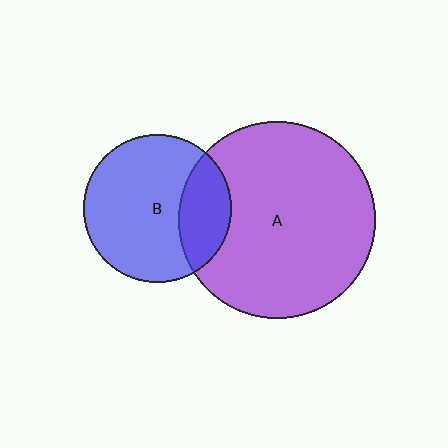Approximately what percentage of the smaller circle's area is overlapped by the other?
Approximately 25%.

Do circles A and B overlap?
Yes.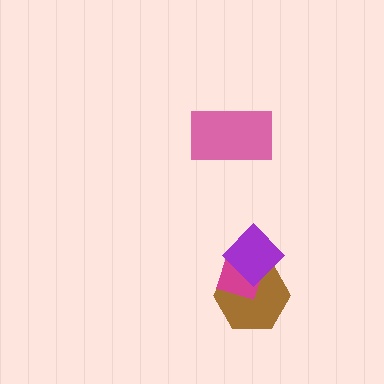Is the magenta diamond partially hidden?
Yes, it is partially covered by another shape.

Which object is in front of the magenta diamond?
The purple diamond is in front of the magenta diamond.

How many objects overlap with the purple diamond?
2 objects overlap with the purple diamond.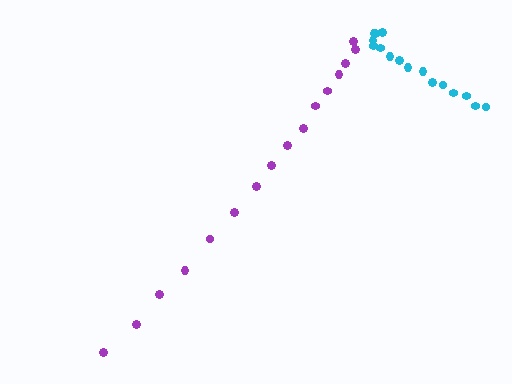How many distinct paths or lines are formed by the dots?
There are 2 distinct paths.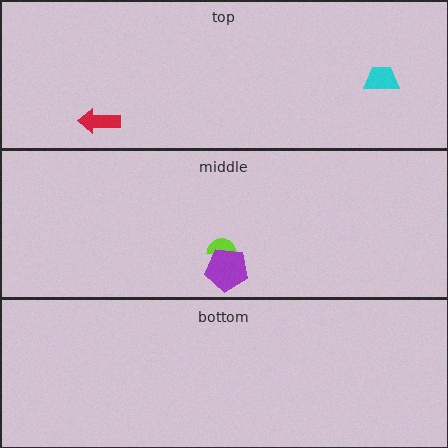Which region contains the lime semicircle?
The middle region.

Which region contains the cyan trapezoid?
The top region.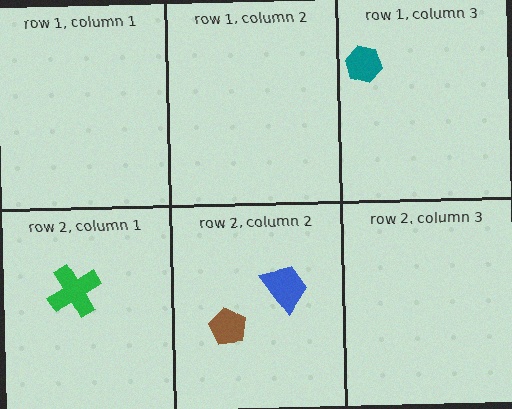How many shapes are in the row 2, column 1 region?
1.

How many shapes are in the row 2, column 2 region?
2.